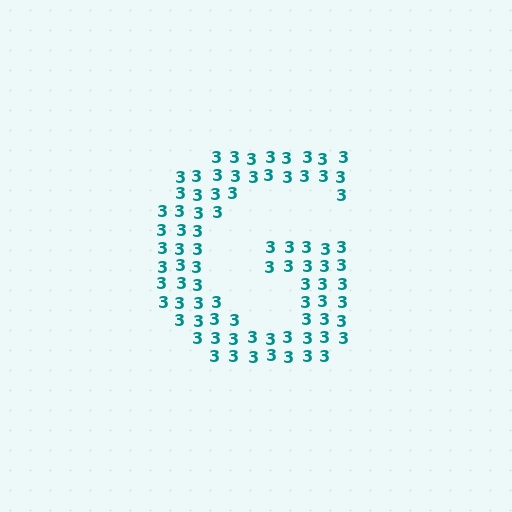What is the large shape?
The large shape is the letter G.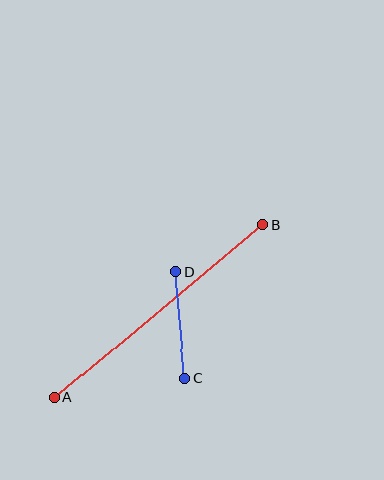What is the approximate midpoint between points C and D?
The midpoint is at approximately (180, 325) pixels.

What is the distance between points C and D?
The distance is approximately 107 pixels.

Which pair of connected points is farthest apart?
Points A and B are farthest apart.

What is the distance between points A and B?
The distance is approximately 271 pixels.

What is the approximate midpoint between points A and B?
The midpoint is at approximately (159, 311) pixels.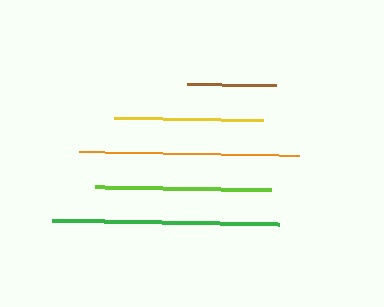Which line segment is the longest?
The green line is the longest at approximately 227 pixels.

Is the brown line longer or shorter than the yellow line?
The yellow line is longer than the brown line.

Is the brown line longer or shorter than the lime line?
The lime line is longer than the brown line.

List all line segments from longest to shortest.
From longest to shortest: green, orange, lime, yellow, brown.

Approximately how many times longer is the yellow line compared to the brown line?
The yellow line is approximately 1.7 times the length of the brown line.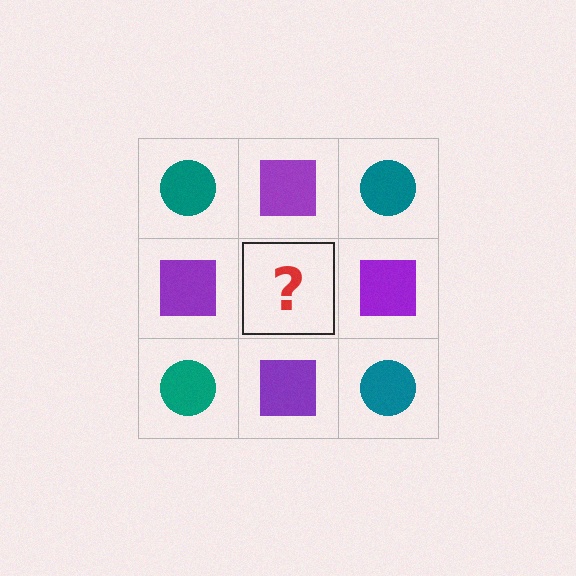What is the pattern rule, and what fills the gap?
The rule is that it alternates teal circle and purple square in a checkerboard pattern. The gap should be filled with a teal circle.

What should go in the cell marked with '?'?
The missing cell should contain a teal circle.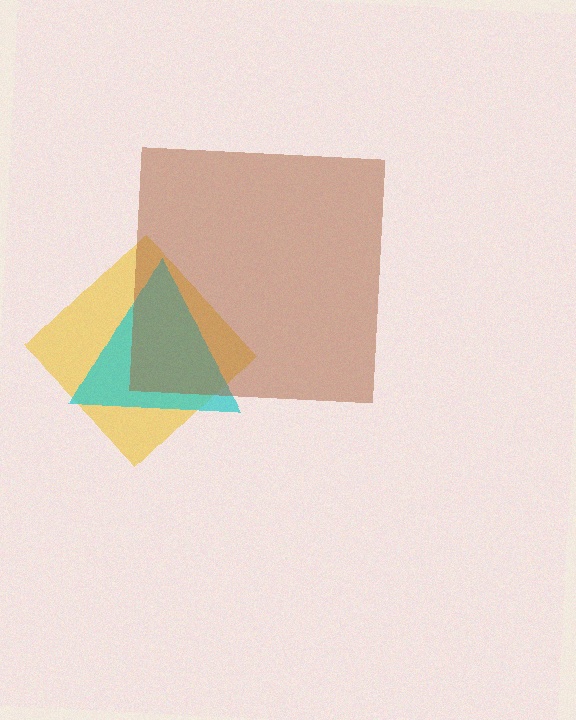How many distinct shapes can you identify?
There are 3 distinct shapes: a yellow diamond, a cyan triangle, a brown square.